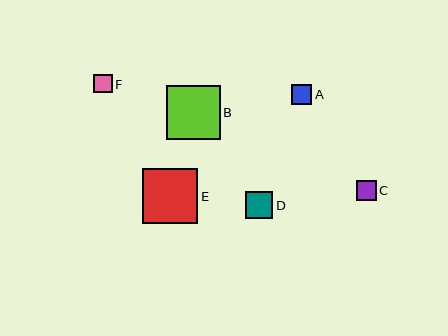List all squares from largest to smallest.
From largest to smallest: E, B, D, A, C, F.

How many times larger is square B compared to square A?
Square B is approximately 2.6 times the size of square A.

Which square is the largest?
Square E is the largest with a size of approximately 55 pixels.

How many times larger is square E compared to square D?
Square E is approximately 2.0 times the size of square D.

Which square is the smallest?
Square F is the smallest with a size of approximately 18 pixels.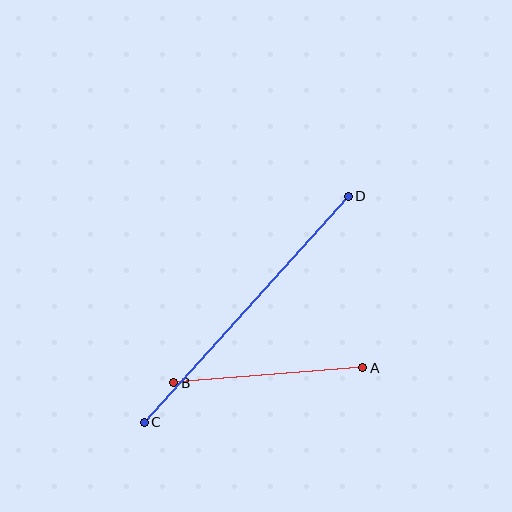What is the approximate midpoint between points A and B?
The midpoint is at approximately (268, 375) pixels.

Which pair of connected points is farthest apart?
Points C and D are farthest apart.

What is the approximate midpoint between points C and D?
The midpoint is at approximately (246, 309) pixels.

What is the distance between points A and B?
The distance is approximately 190 pixels.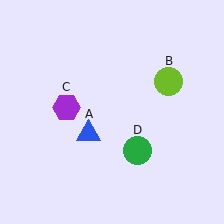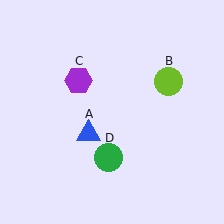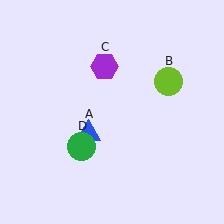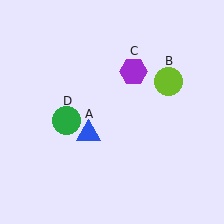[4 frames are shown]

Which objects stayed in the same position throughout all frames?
Blue triangle (object A) and lime circle (object B) remained stationary.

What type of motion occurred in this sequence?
The purple hexagon (object C), green circle (object D) rotated clockwise around the center of the scene.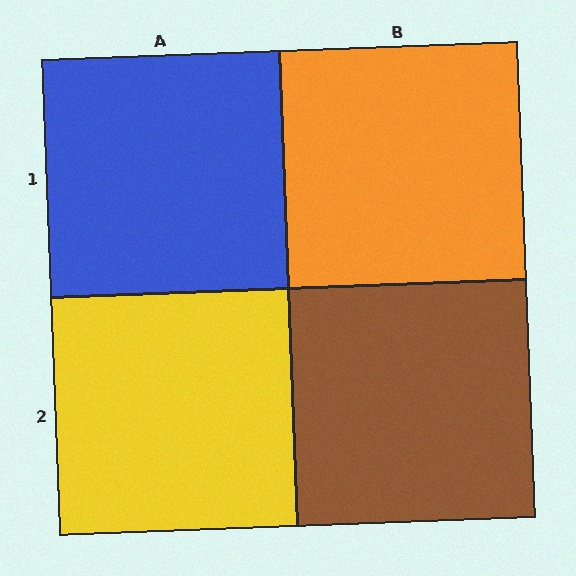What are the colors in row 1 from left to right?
Blue, orange.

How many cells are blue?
1 cell is blue.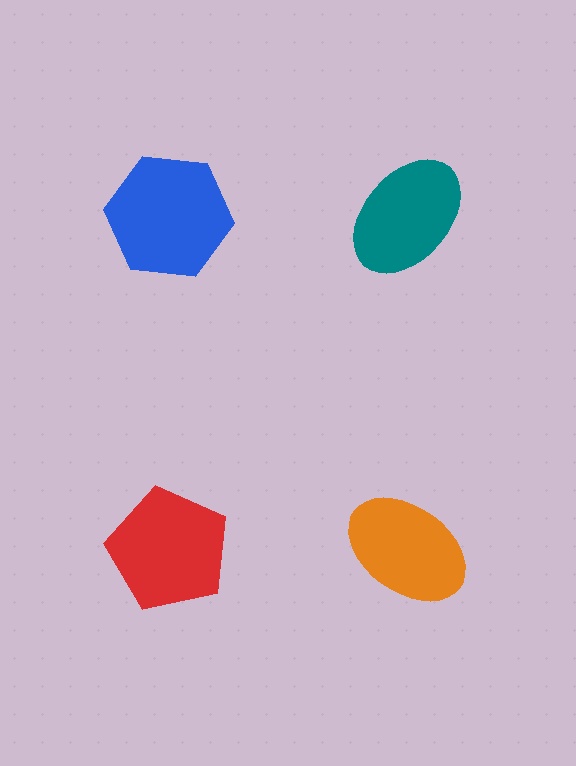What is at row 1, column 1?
A blue hexagon.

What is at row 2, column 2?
An orange ellipse.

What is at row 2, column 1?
A red pentagon.